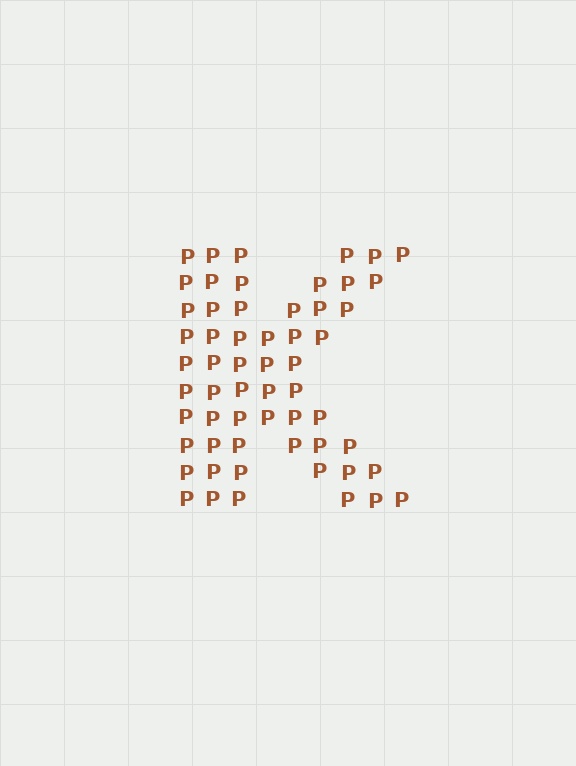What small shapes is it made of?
It is made of small letter P's.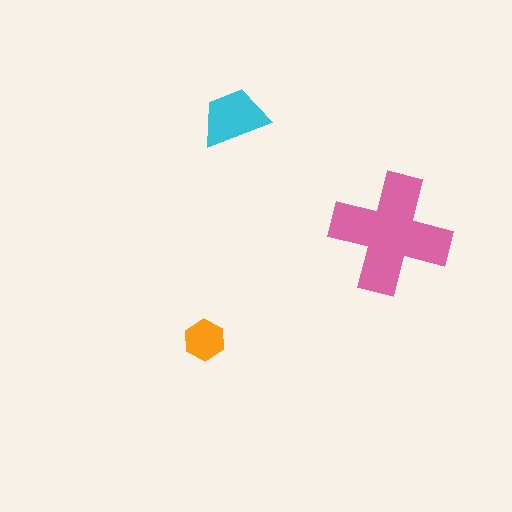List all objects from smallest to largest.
The orange hexagon, the cyan trapezoid, the pink cross.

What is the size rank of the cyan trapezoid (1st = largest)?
2nd.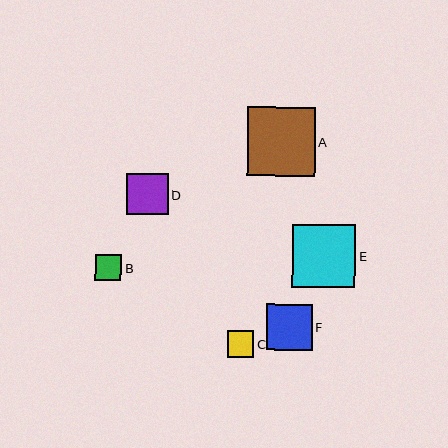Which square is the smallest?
Square B is the smallest with a size of approximately 26 pixels.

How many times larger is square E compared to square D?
Square E is approximately 1.5 times the size of square D.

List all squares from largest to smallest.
From largest to smallest: A, E, F, D, C, B.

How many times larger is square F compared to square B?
Square F is approximately 1.7 times the size of square B.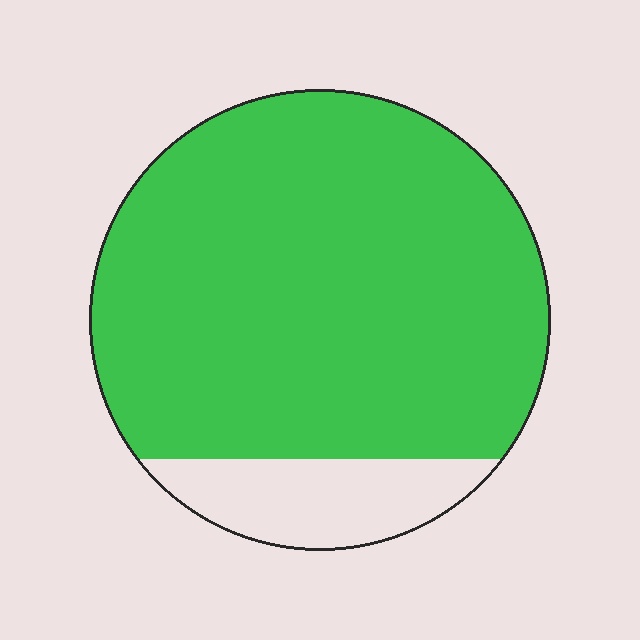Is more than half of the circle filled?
Yes.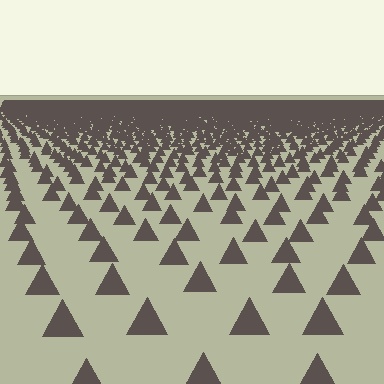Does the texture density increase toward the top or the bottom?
Density increases toward the top.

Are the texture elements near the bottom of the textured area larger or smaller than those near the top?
Larger. Near the bottom, elements are closer to the viewer and appear at a bigger on-screen size.